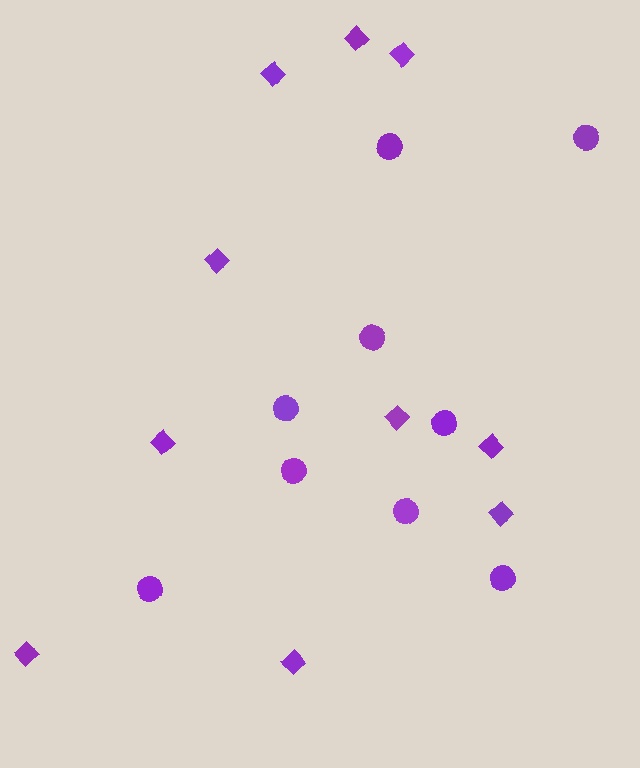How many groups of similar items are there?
There are 2 groups: one group of diamonds (10) and one group of circles (9).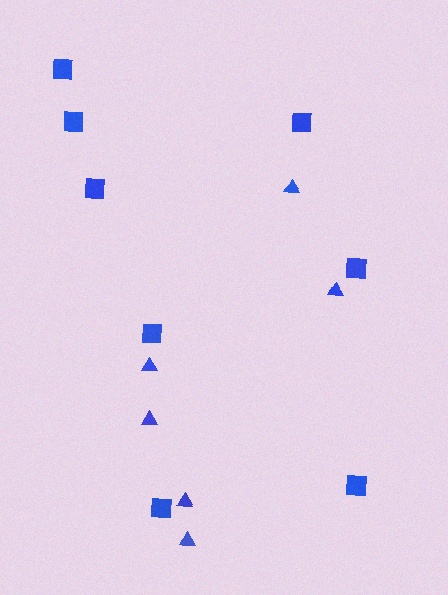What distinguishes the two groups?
There are 2 groups: one group of squares (8) and one group of triangles (6).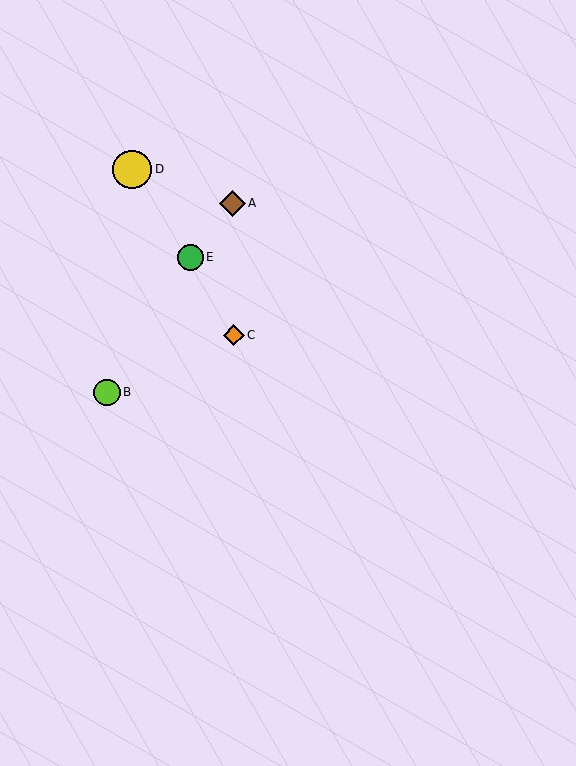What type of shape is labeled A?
Shape A is a brown diamond.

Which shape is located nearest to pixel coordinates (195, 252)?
The green circle (labeled E) at (190, 257) is nearest to that location.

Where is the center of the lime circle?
The center of the lime circle is at (107, 392).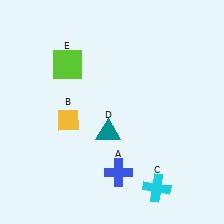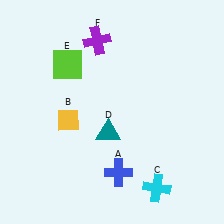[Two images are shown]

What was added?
A purple cross (F) was added in Image 2.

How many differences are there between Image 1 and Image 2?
There is 1 difference between the two images.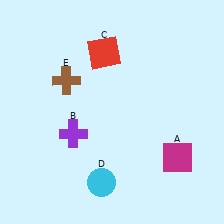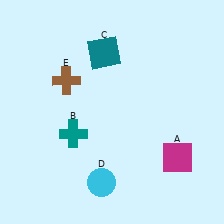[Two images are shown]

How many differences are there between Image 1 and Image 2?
There are 2 differences between the two images.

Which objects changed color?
B changed from purple to teal. C changed from red to teal.